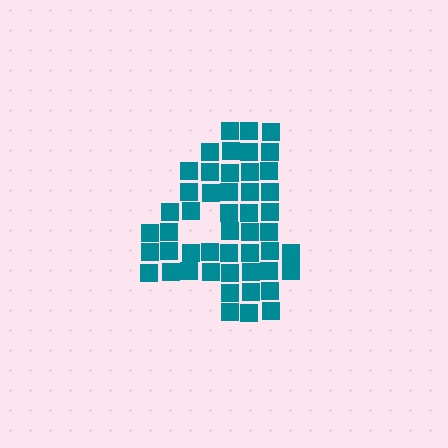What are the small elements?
The small elements are squares.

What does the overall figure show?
The overall figure shows the digit 4.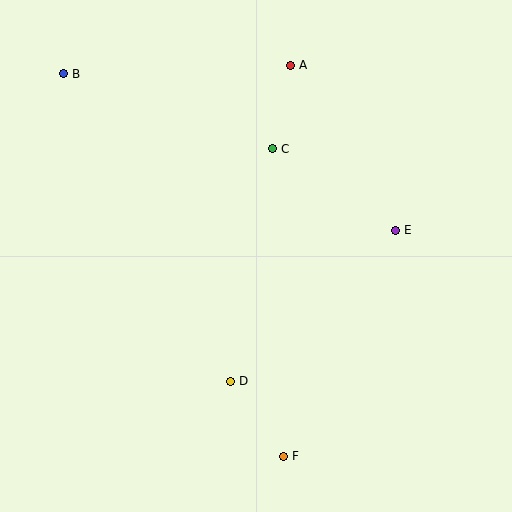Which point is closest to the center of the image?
Point C at (273, 149) is closest to the center.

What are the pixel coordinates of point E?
Point E is at (396, 230).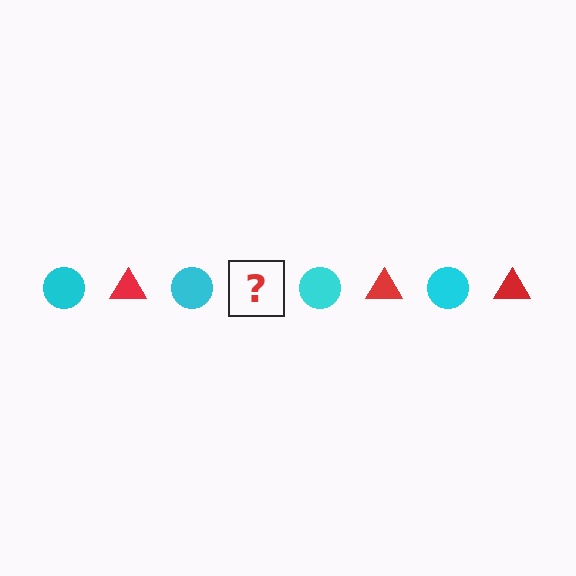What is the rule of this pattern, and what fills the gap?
The rule is that the pattern alternates between cyan circle and red triangle. The gap should be filled with a red triangle.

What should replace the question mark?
The question mark should be replaced with a red triangle.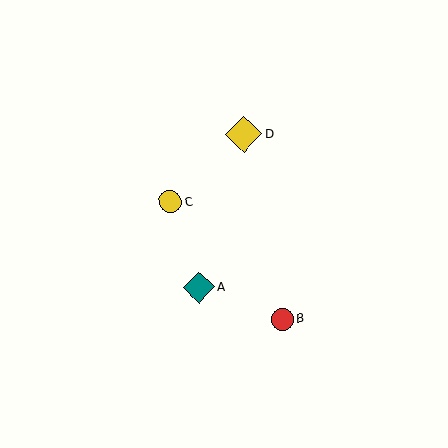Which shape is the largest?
The yellow diamond (labeled D) is the largest.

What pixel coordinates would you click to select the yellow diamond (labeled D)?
Click at (244, 134) to select the yellow diamond D.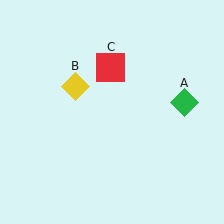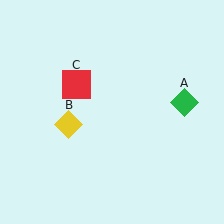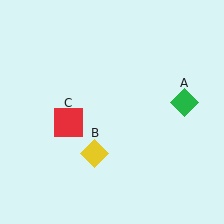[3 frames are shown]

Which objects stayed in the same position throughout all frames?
Green diamond (object A) remained stationary.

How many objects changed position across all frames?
2 objects changed position: yellow diamond (object B), red square (object C).